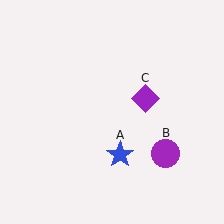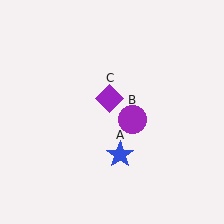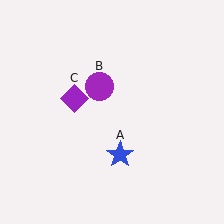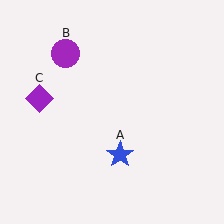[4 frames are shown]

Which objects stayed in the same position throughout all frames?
Blue star (object A) remained stationary.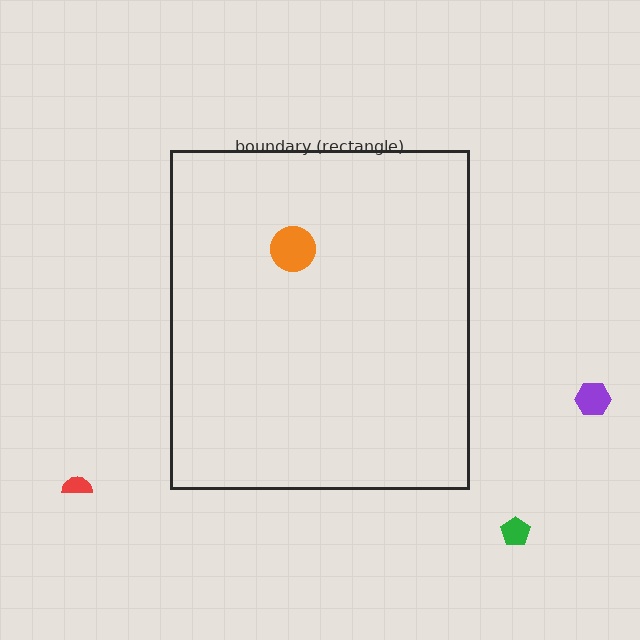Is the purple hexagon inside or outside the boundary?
Outside.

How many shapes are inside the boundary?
1 inside, 3 outside.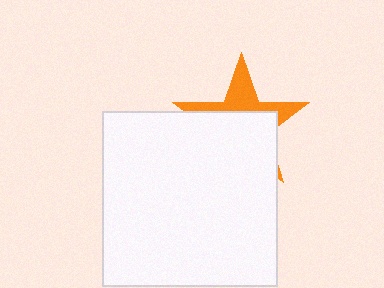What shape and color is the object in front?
The object in front is a white square.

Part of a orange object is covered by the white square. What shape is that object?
It is a star.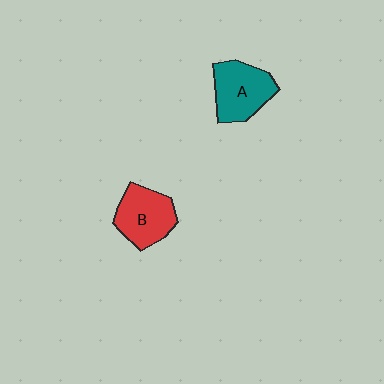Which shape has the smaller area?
Shape B (red).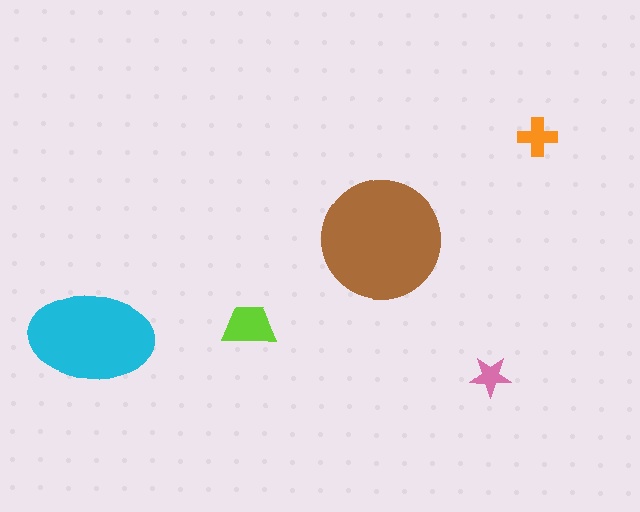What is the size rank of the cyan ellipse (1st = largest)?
2nd.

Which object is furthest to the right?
The orange cross is rightmost.